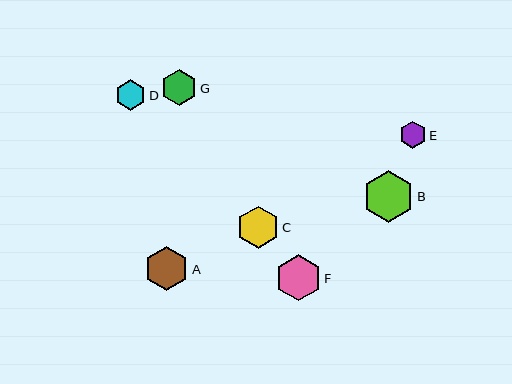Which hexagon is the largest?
Hexagon B is the largest with a size of approximately 51 pixels.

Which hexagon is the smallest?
Hexagon E is the smallest with a size of approximately 27 pixels.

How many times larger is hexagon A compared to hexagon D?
Hexagon A is approximately 1.4 times the size of hexagon D.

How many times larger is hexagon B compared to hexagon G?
Hexagon B is approximately 1.4 times the size of hexagon G.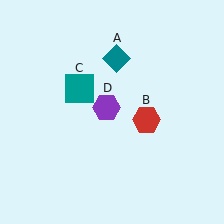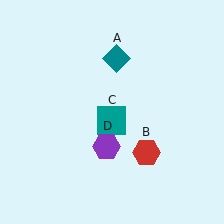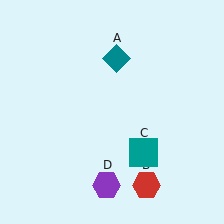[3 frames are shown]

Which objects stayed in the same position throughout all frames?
Teal diamond (object A) remained stationary.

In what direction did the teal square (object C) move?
The teal square (object C) moved down and to the right.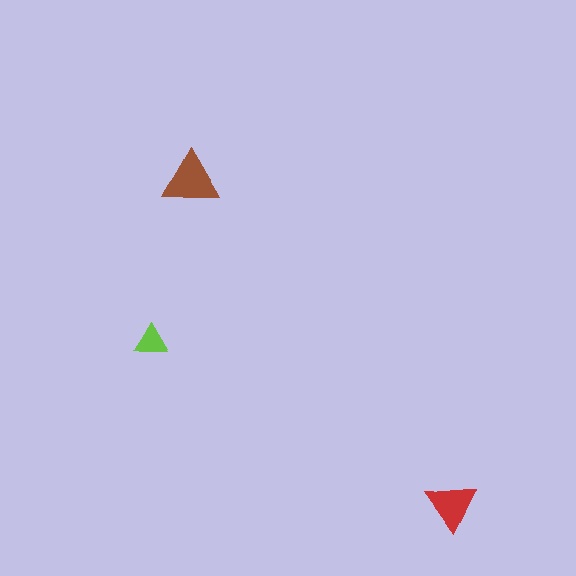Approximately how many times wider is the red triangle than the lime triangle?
About 1.5 times wider.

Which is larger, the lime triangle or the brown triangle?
The brown one.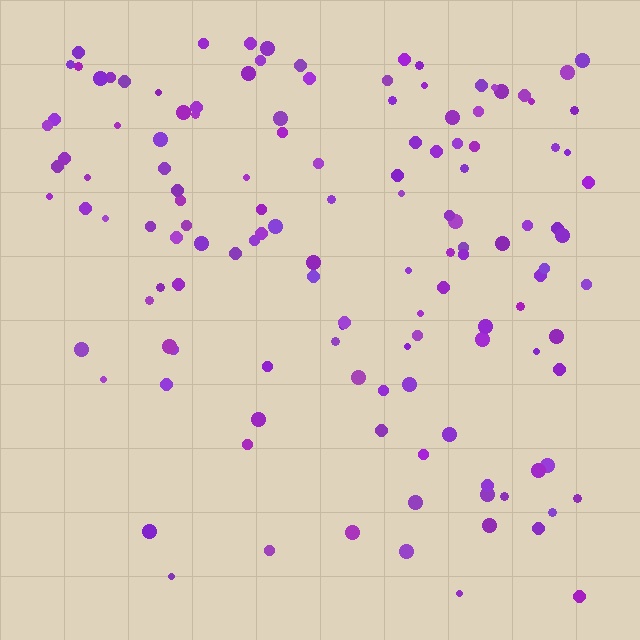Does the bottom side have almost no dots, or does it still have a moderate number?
Still a moderate number, just noticeably fewer than the top.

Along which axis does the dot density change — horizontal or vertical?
Vertical.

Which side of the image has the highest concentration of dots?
The top.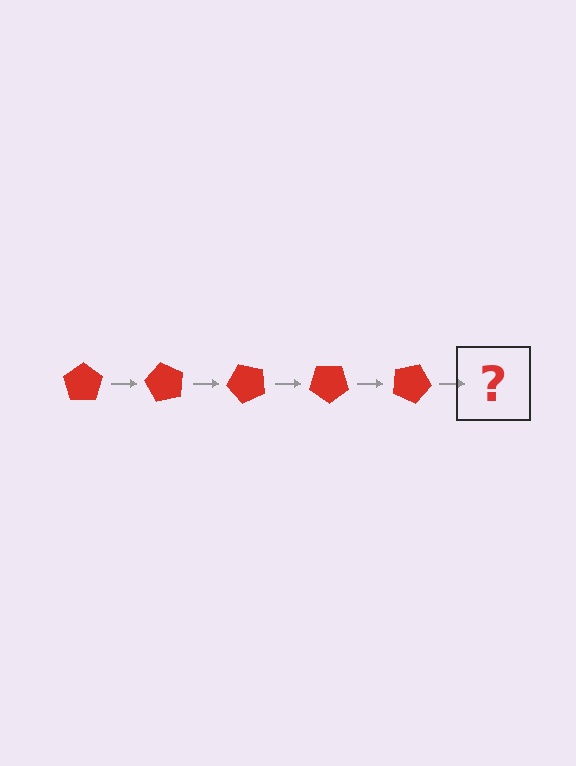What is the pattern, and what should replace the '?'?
The pattern is that the pentagon rotates 60 degrees each step. The '?' should be a red pentagon rotated 300 degrees.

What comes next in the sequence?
The next element should be a red pentagon rotated 300 degrees.